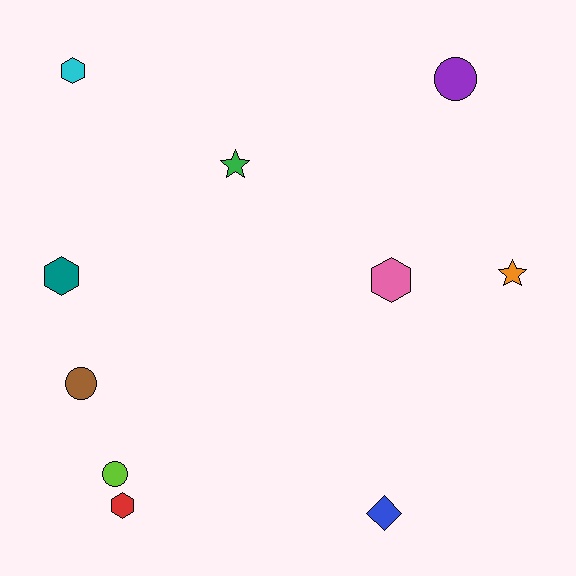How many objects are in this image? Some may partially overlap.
There are 10 objects.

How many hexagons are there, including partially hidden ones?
There are 4 hexagons.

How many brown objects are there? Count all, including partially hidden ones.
There is 1 brown object.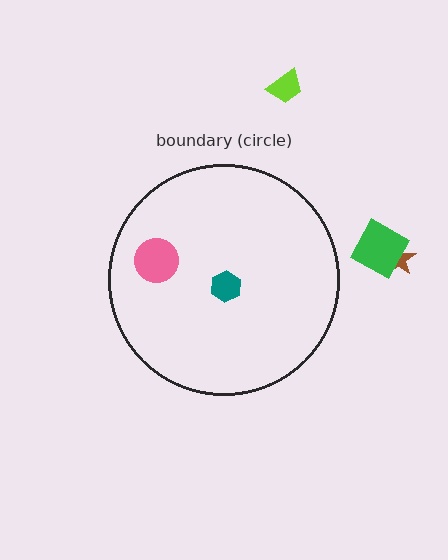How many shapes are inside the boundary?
2 inside, 3 outside.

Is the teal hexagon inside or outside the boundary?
Inside.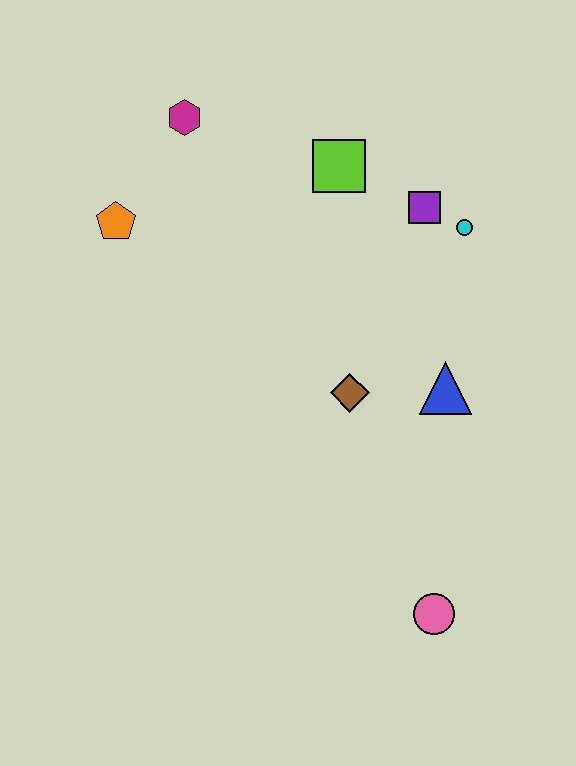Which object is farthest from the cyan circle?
The pink circle is farthest from the cyan circle.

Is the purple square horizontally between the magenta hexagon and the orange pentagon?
No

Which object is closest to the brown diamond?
The blue triangle is closest to the brown diamond.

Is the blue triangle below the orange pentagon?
Yes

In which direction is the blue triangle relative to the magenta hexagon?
The blue triangle is below the magenta hexagon.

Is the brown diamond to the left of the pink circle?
Yes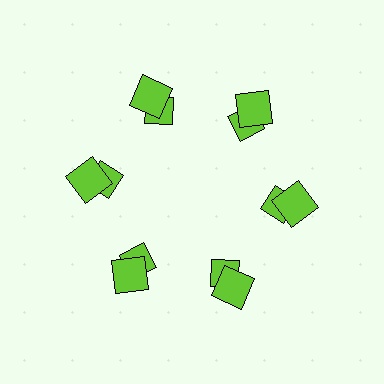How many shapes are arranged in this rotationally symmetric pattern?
There are 12 shapes, arranged in 6 groups of 2.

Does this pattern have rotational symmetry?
Yes, this pattern has 6-fold rotational symmetry. It looks the same after rotating 60 degrees around the center.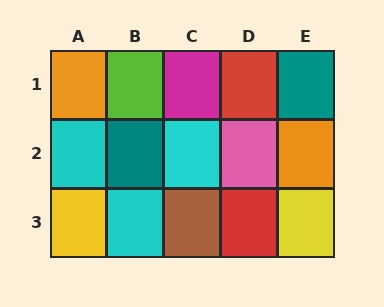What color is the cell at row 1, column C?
Magenta.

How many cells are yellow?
2 cells are yellow.